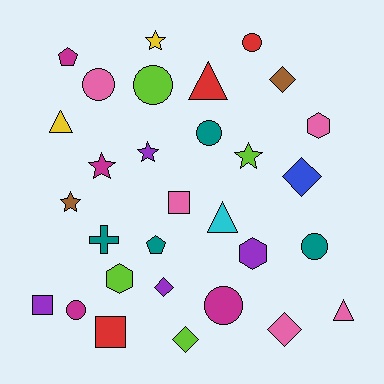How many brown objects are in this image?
There are 2 brown objects.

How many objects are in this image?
There are 30 objects.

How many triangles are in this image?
There are 4 triangles.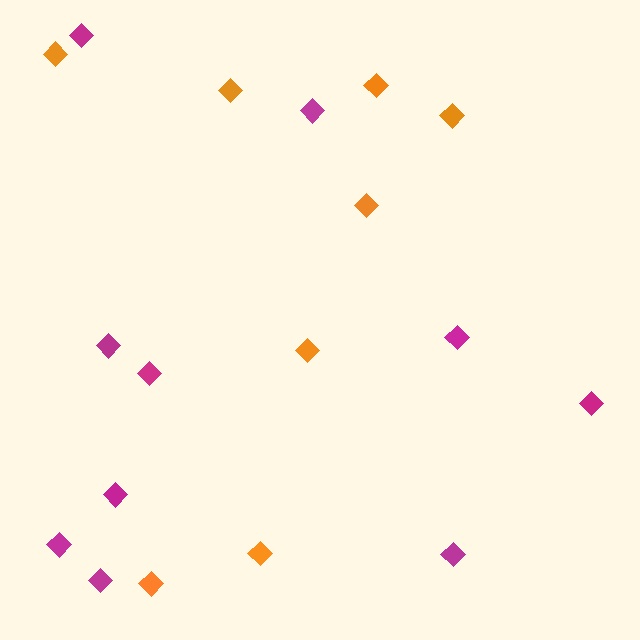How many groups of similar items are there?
There are 2 groups: one group of orange diamonds (8) and one group of magenta diamonds (10).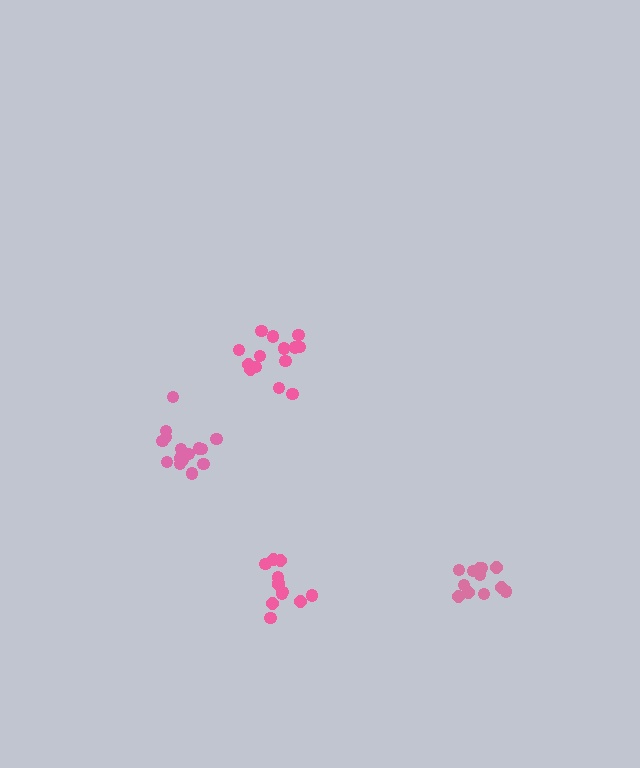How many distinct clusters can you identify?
There are 4 distinct clusters.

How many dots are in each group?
Group 1: 12 dots, Group 2: 15 dots, Group 3: 14 dots, Group 4: 12 dots (53 total).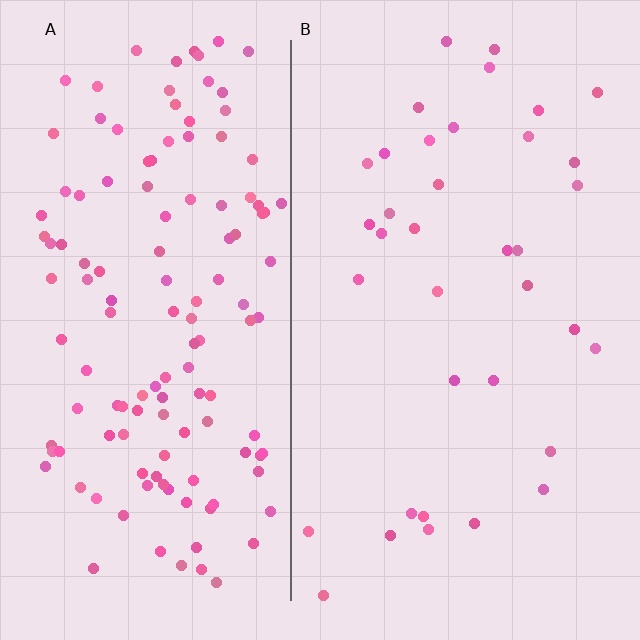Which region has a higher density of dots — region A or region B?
A (the left).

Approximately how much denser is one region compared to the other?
Approximately 3.7× — region A over region B.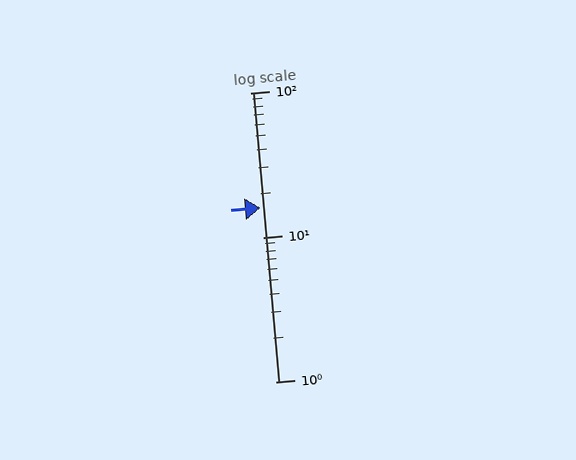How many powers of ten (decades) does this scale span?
The scale spans 2 decades, from 1 to 100.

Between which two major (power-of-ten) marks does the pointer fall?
The pointer is between 10 and 100.